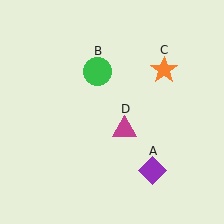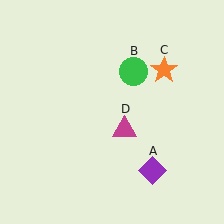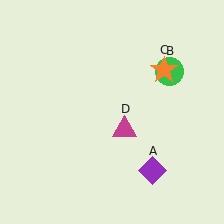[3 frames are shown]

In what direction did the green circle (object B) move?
The green circle (object B) moved right.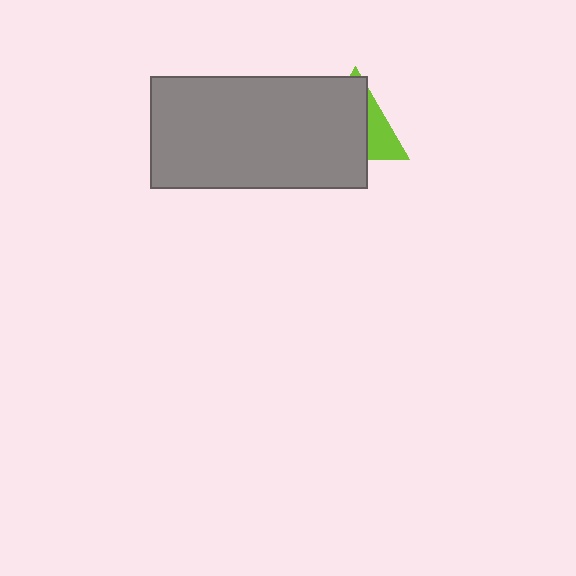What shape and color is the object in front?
The object in front is a gray rectangle.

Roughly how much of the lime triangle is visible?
A small part of it is visible (roughly 32%).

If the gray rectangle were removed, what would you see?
You would see the complete lime triangle.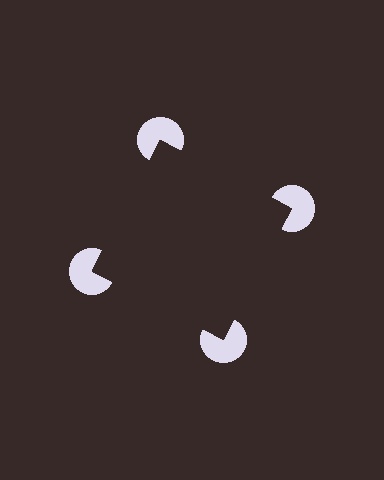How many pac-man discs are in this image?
There are 4 — one at each vertex of the illusory square.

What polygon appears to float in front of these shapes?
An illusory square — its edges are inferred from the aligned wedge cuts in the pac-man discs, not physically drawn.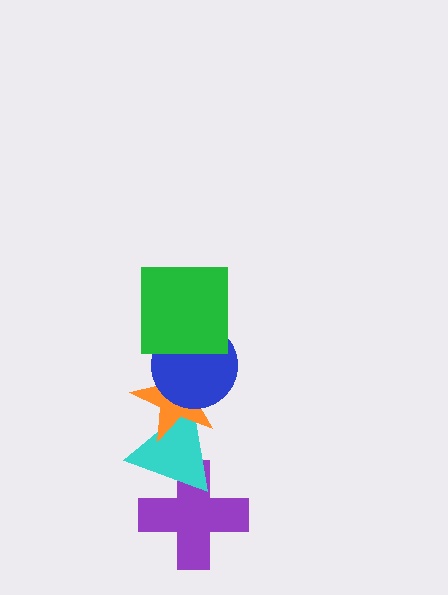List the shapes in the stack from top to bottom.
From top to bottom: the green square, the blue circle, the orange star, the cyan triangle, the purple cross.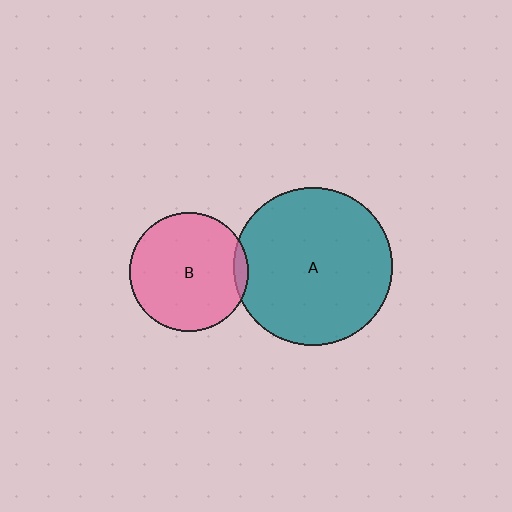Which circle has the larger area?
Circle A (teal).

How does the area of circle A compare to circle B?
Approximately 1.8 times.